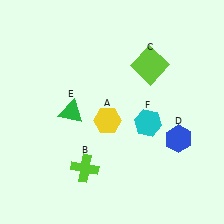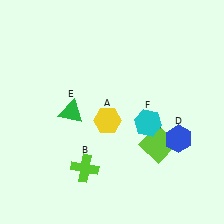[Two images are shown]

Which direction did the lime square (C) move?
The lime square (C) moved down.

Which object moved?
The lime square (C) moved down.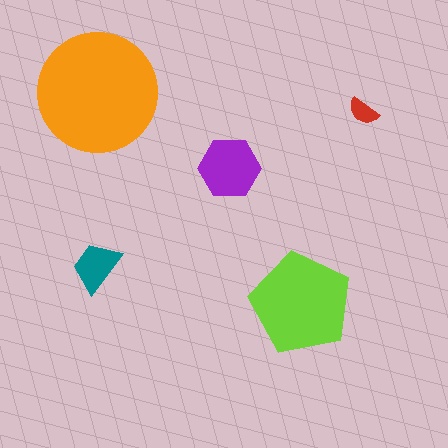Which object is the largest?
The orange circle.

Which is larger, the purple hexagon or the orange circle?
The orange circle.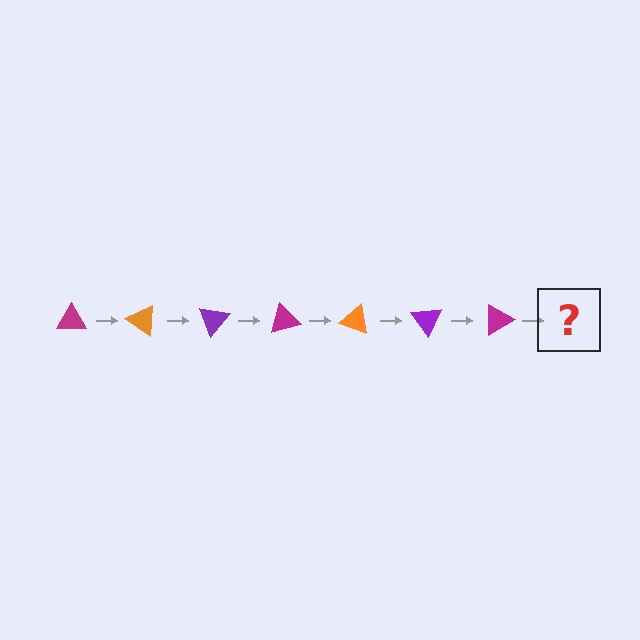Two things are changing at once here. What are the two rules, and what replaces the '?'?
The two rules are that it rotates 35 degrees each step and the color cycles through magenta, orange, and purple. The '?' should be an orange triangle, rotated 245 degrees from the start.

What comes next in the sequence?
The next element should be an orange triangle, rotated 245 degrees from the start.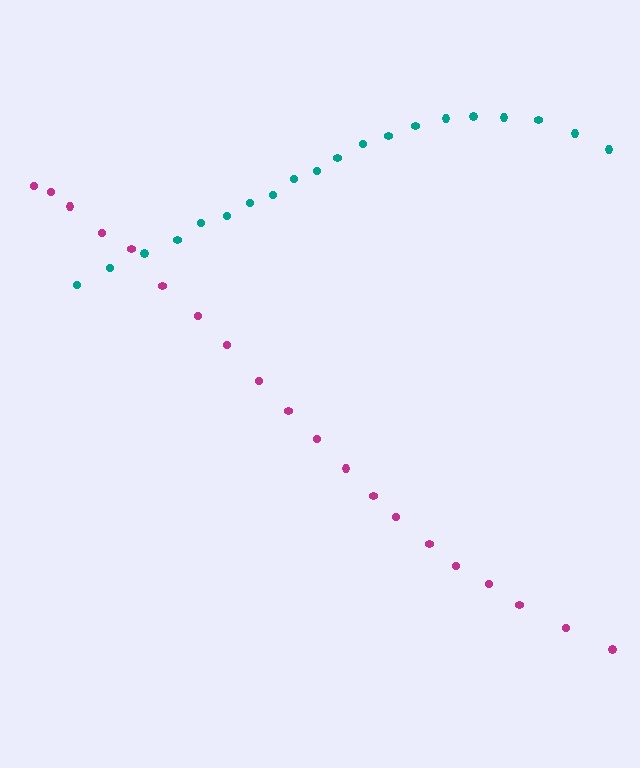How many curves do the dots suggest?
There are 2 distinct paths.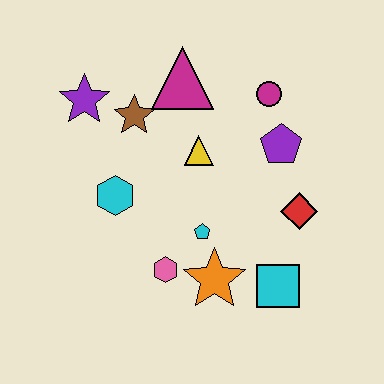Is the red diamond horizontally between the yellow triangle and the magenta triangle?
No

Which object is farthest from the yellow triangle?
The cyan square is farthest from the yellow triangle.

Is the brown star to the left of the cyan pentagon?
Yes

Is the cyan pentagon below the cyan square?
No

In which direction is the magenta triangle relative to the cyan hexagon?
The magenta triangle is above the cyan hexagon.